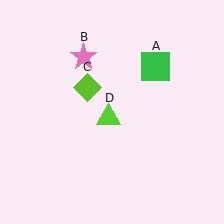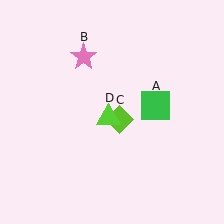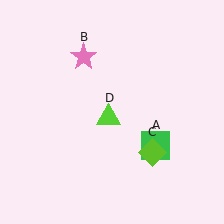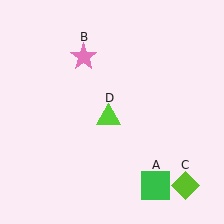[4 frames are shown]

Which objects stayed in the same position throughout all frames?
Pink star (object B) and lime triangle (object D) remained stationary.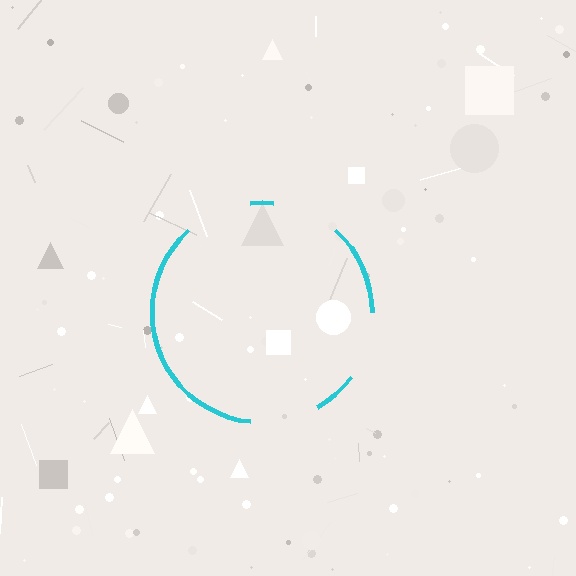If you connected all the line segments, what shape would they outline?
They would outline a circle.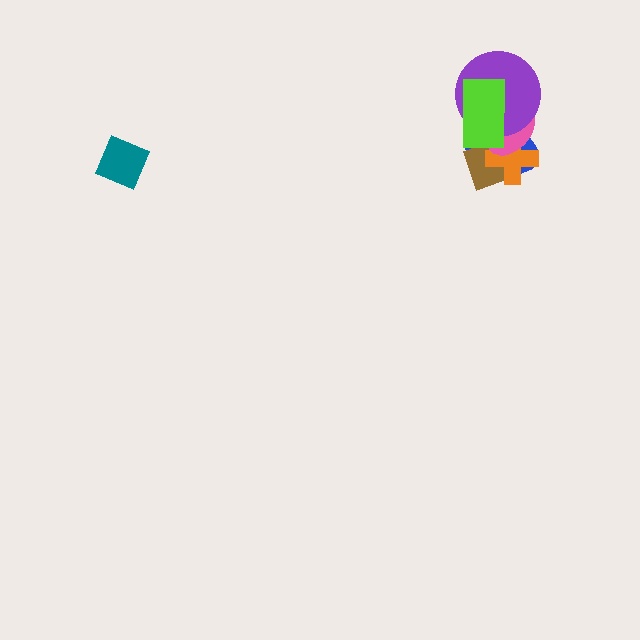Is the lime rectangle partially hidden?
No, no other shape covers it.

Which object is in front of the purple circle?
The lime rectangle is in front of the purple circle.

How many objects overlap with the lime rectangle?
5 objects overlap with the lime rectangle.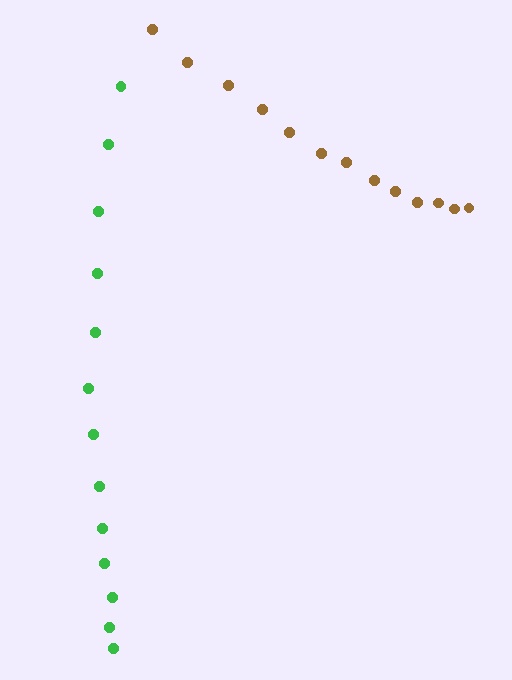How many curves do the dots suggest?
There are 2 distinct paths.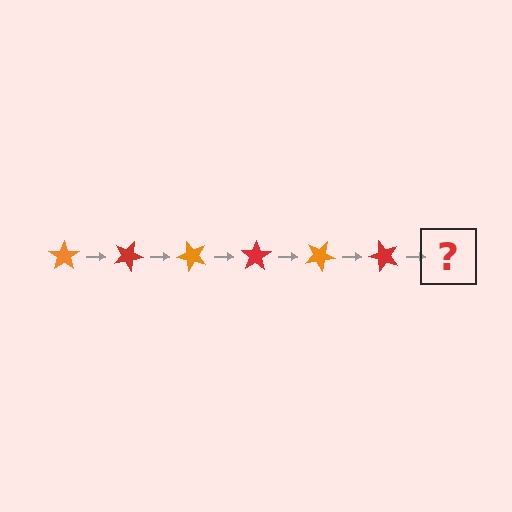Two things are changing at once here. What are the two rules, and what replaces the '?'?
The two rules are that it rotates 25 degrees each step and the color cycles through orange and red. The '?' should be an orange star, rotated 150 degrees from the start.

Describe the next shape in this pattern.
It should be an orange star, rotated 150 degrees from the start.